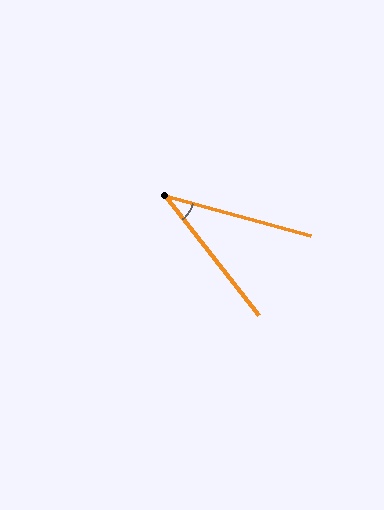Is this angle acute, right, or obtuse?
It is acute.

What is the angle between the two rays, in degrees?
Approximately 37 degrees.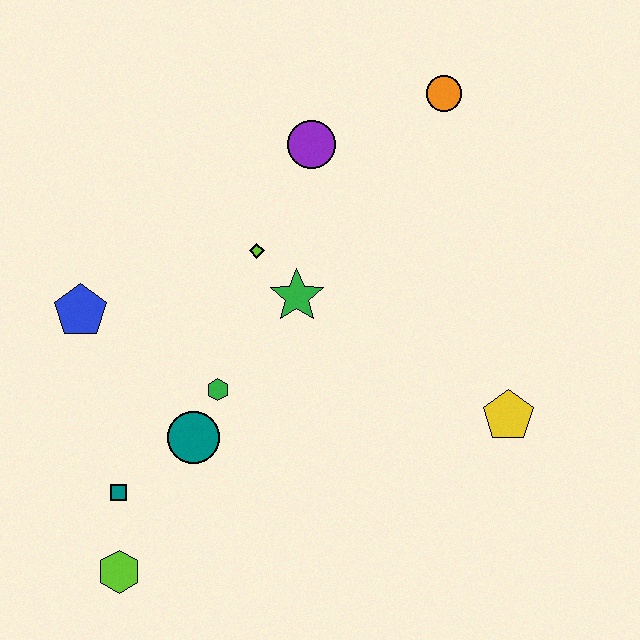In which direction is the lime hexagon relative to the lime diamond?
The lime hexagon is below the lime diamond.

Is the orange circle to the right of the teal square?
Yes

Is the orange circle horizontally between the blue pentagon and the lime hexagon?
No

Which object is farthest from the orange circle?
The lime hexagon is farthest from the orange circle.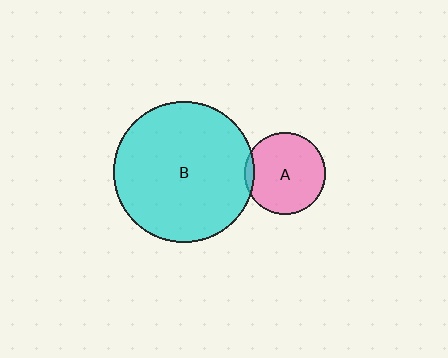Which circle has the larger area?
Circle B (cyan).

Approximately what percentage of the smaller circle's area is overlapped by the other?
Approximately 5%.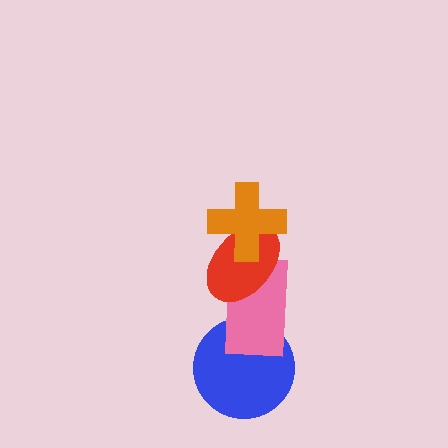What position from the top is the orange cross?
The orange cross is 1st from the top.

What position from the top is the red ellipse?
The red ellipse is 2nd from the top.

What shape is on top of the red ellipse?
The orange cross is on top of the red ellipse.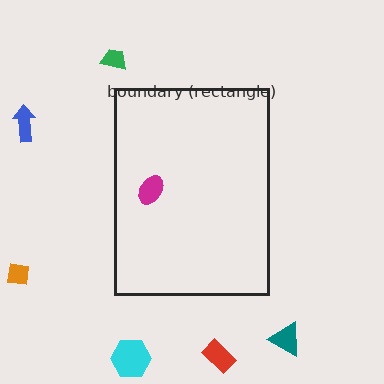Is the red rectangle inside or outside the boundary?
Outside.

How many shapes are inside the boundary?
1 inside, 6 outside.